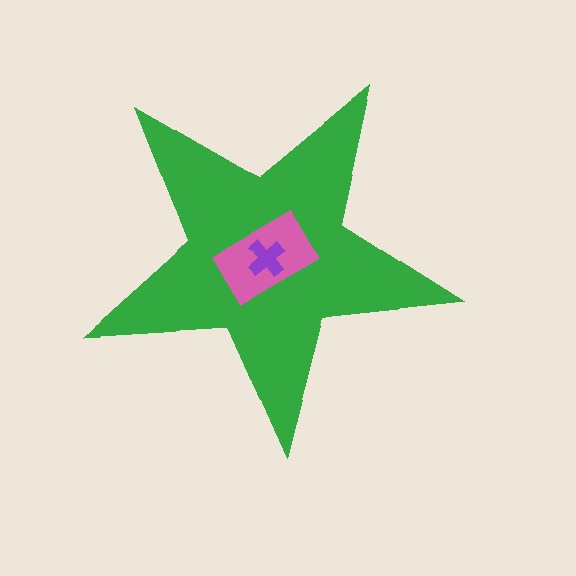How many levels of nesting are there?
3.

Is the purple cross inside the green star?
Yes.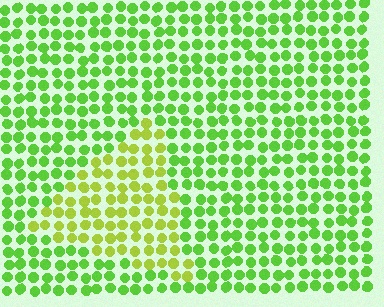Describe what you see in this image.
The image is filled with small lime elements in a uniform arrangement. A triangle-shaped region is visible where the elements are tinted to a slightly different hue, forming a subtle color boundary.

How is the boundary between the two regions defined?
The boundary is defined purely by a slight shift in hue (about 30 degrees). Spacing, size, and orientation are identical on both sides.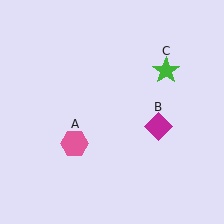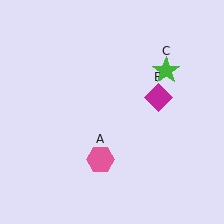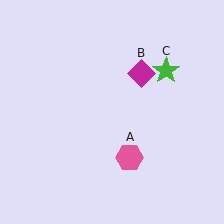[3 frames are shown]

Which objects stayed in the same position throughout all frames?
Green star (object C) remained stationary.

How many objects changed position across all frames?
2 objects changed position: pink hexagon (object A), magenta diamond (object B).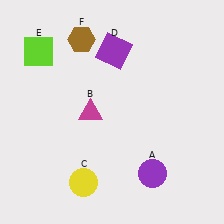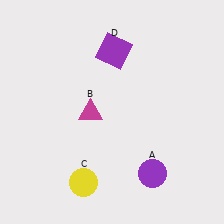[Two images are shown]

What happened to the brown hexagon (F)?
The brown hexagon (F) was removed in Image 2. It was in the top-left area of Image 1.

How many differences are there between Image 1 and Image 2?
There are 2 differences between the two images.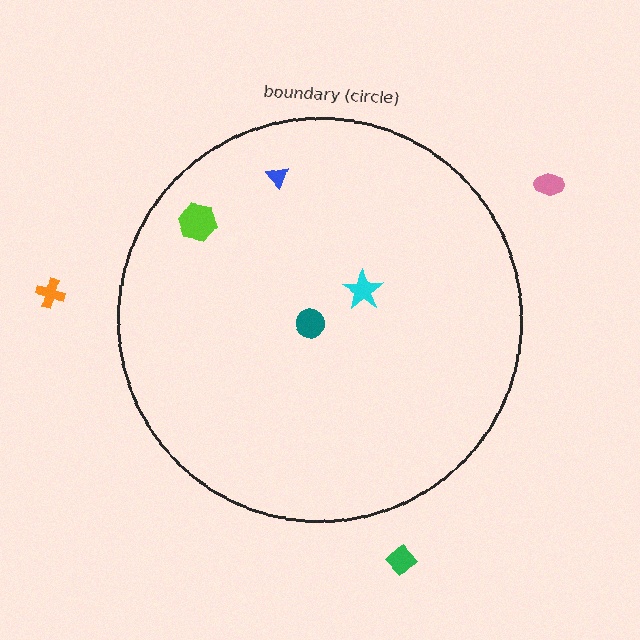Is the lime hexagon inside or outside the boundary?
Inside.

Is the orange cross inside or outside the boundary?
Outside.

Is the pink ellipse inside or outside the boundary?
Outside.